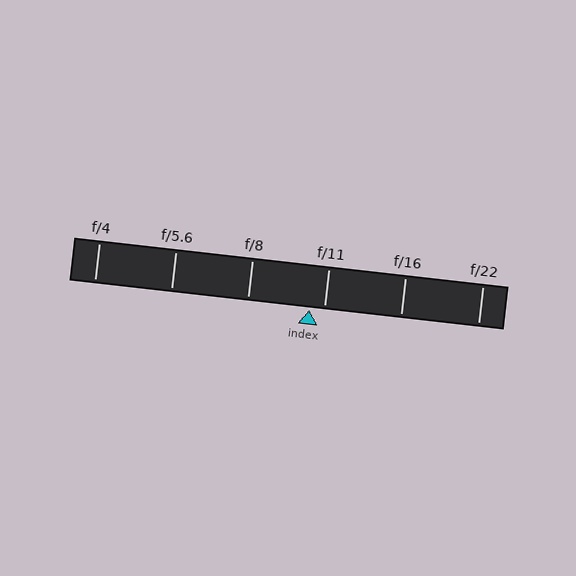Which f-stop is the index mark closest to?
The index mark is closest to f/11.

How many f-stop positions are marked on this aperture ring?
There are 6 f-stop positions marked.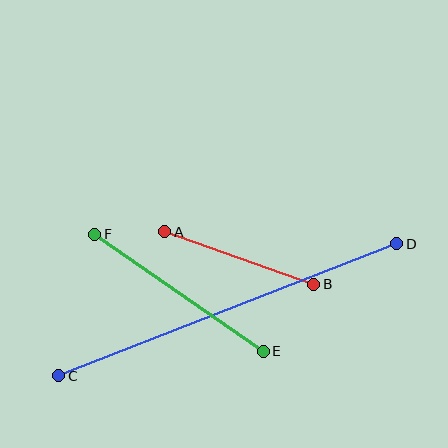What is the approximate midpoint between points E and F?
The midpoint is at approximately (179, 293) pixels.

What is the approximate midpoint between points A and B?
The midpoint is at approximately (239, 258) pixels.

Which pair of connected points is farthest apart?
Points C and D are farthest apart.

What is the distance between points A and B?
The distance is approximately 158 pixels.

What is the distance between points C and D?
The distance is approximately 363 pixels.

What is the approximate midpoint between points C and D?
The midpoint is at approximately (228, 310) pixels.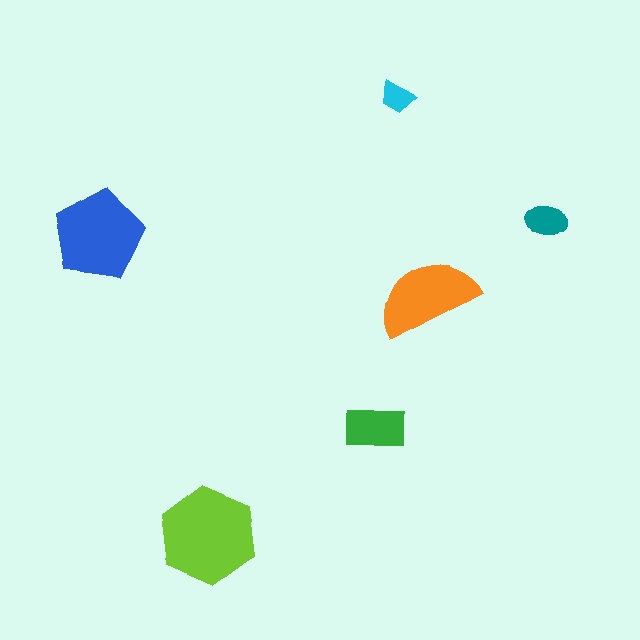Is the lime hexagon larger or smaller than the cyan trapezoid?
Larger.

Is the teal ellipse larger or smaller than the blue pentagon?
Smaller.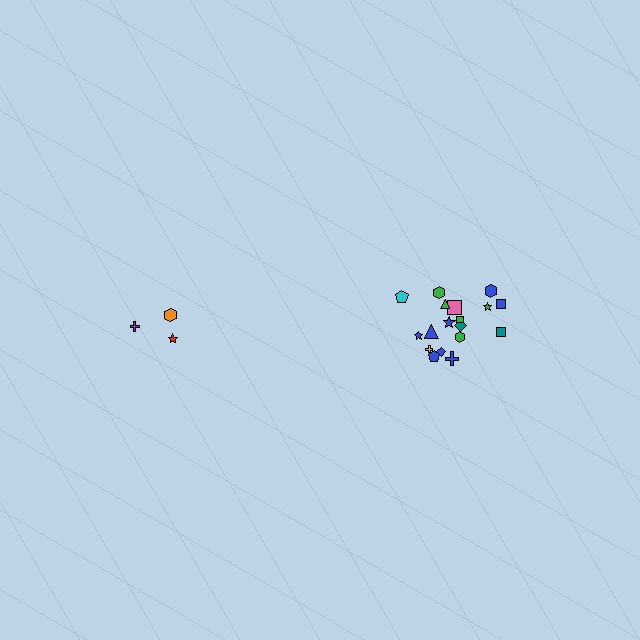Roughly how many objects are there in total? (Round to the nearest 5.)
Roughly 20 objects in total.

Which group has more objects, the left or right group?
The right group.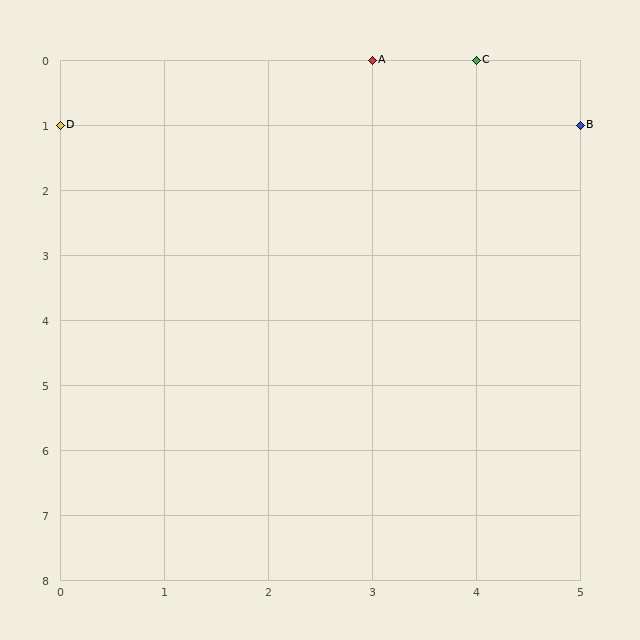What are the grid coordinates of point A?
Point A is at grid coordinates (3, 0).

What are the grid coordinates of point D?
Point D is at grid coordinates (0, 1).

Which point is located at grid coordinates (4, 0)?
Point C is at (4, 0).